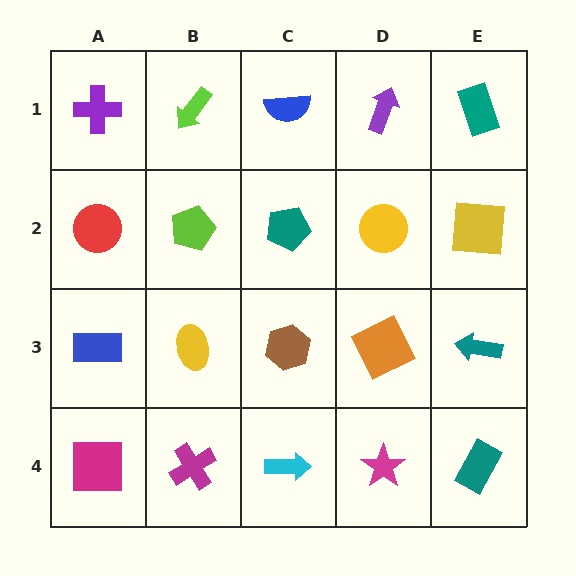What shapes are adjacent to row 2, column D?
A purple arrow (row 1, column D), an orange square (row 3, column D), a teal pentagon (row 2, column C), a yellow square (row 2, column E).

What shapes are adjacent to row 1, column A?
A red circle (row 2, column A), a lime arrow (row 1, column B).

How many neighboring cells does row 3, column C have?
4.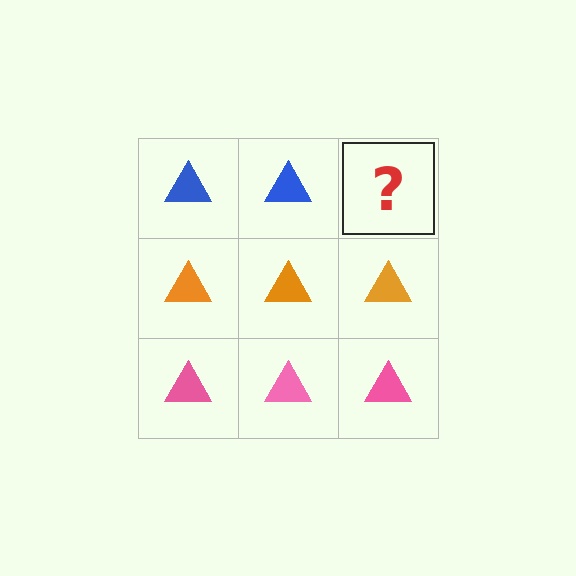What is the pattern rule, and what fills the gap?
The rule is that each row has a consistent color. The gap should be filled with a blue triangle.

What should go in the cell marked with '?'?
The missing cell should contain a blue triangle.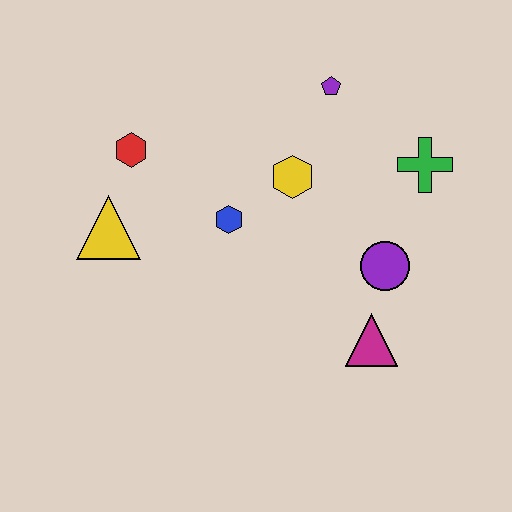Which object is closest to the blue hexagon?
The yellow hexagon is closest to the blue hexagon.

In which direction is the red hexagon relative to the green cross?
The red hexagon is to the left of the green cross.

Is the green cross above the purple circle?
Yes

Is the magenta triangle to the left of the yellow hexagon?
No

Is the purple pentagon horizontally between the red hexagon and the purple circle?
Yes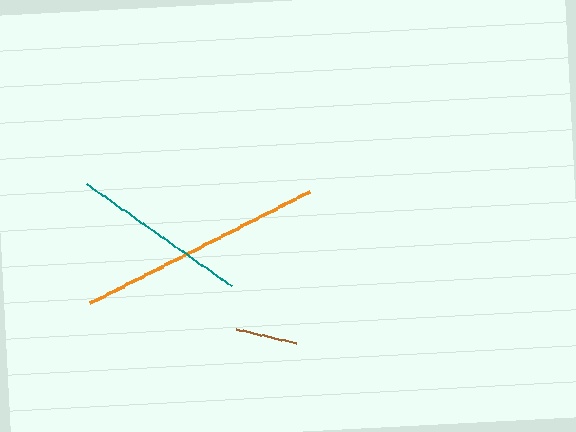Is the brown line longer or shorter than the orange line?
The orange line is longer than the brown line.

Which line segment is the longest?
The orange line is the longest at approximately 246 pixels.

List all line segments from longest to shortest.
From longest to shortest: orange, teal, brown.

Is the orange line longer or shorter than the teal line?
The orange line is longer than the teal line.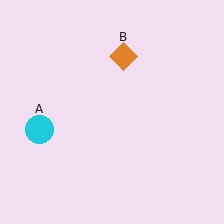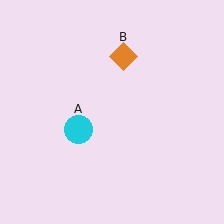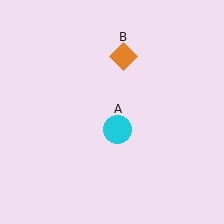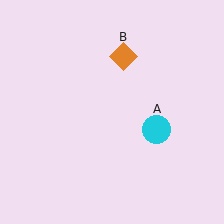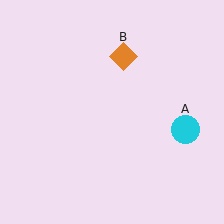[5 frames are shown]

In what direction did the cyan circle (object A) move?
The cyan circle (object A) moved right.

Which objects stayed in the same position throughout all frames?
Orange diamond (object B) remained stationary.